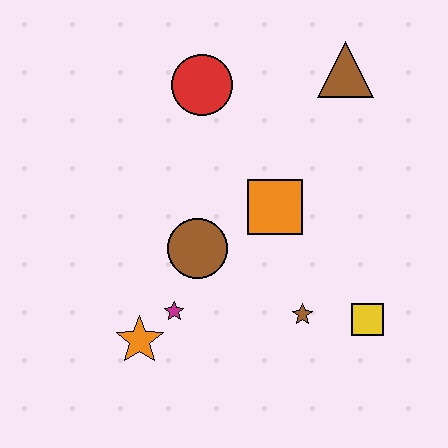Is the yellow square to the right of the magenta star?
Yes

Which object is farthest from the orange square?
The orange star is farthest from the orange square.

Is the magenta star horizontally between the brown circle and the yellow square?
No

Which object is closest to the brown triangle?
The red circle is closest to the brown triangle.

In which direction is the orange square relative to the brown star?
The orange square is above the brown star.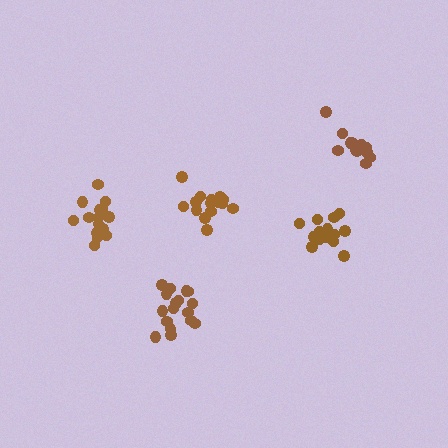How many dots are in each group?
Group 1: 15 dots, Group 2: 14 dots, Group 3: 17 dots, Group 4: 15 dots, Group 5: 15 dots (76 total).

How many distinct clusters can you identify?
There are 5 distinct clusters.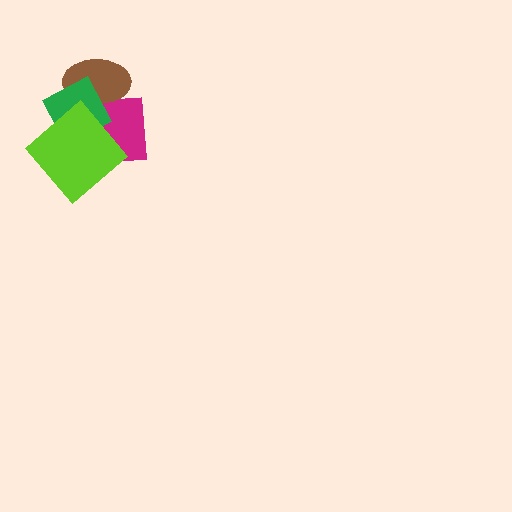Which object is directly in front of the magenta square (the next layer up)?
The brown ellipse is directly in front of the magenta square.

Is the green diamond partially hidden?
Yes, it is partially covered by another shape.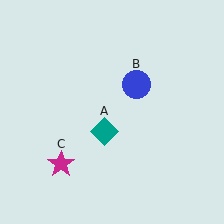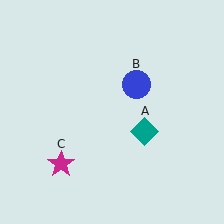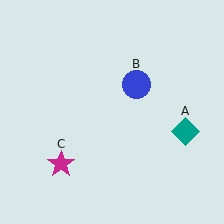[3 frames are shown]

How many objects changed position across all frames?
1 object changed position: teal diamond (object A).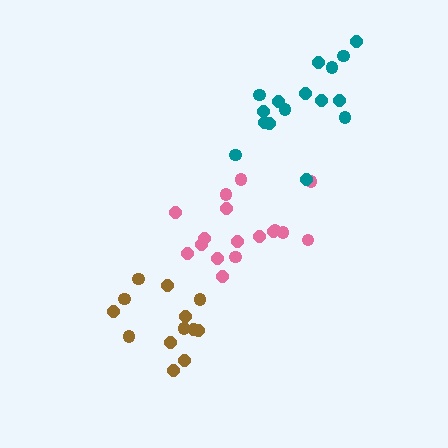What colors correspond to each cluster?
The clusters are colored: pink, brown, teal.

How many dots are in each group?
Group 1: 17 dots, Group 2: 13 dots, Group 3: 16 dots (46 total).